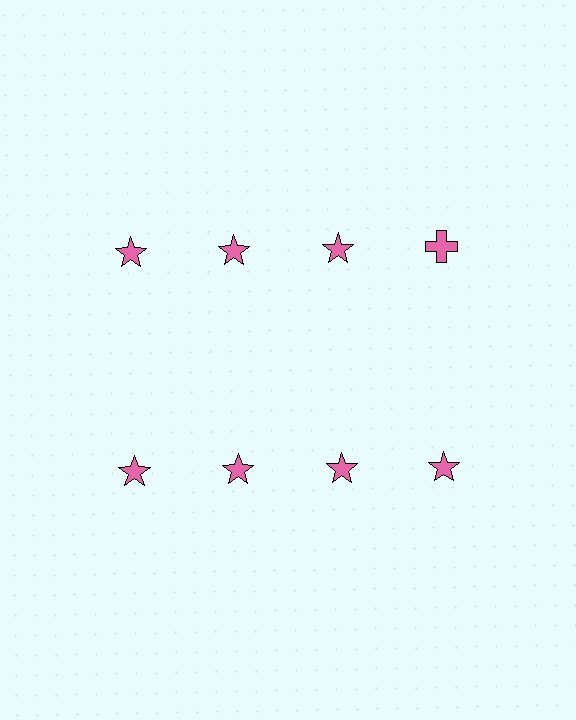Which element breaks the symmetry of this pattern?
The pink cross in the top row, second from right column breaks the symmetry. All other shapes are pink stars.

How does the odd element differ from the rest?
It has a different shape: cross instead of star.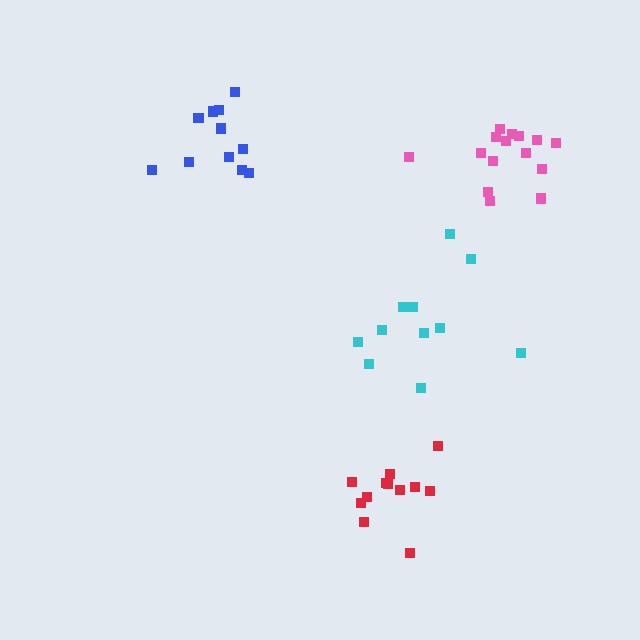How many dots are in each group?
Group 1: 12 dots, Group 2: 11 dots, Group 3: 11 dots, Group 4: 15 dots (49 total).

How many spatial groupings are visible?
There are 4 spatial groupings.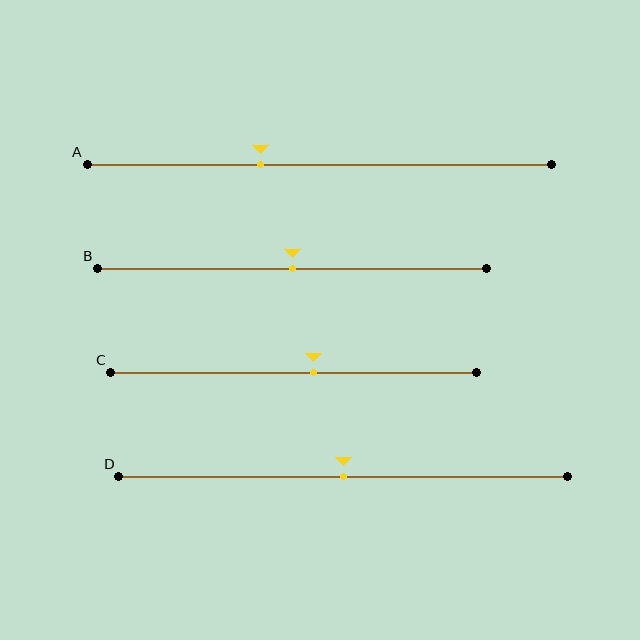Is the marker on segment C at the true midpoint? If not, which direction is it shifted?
No, the marker on segment C is shifted to the right by about 5% of the segment length.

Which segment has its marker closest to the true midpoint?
Segment B has its marker closest to the true midpoint.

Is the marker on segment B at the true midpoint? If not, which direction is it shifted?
Yes, the marker on segment B is at the true midpoint.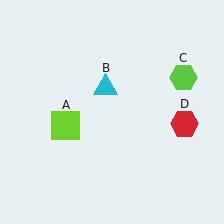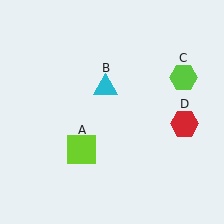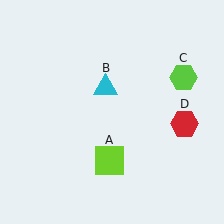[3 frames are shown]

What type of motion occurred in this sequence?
The lime square (object A) rotated counterclockwise around the center of the scene.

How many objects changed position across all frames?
1 object changed position: lime square (object A).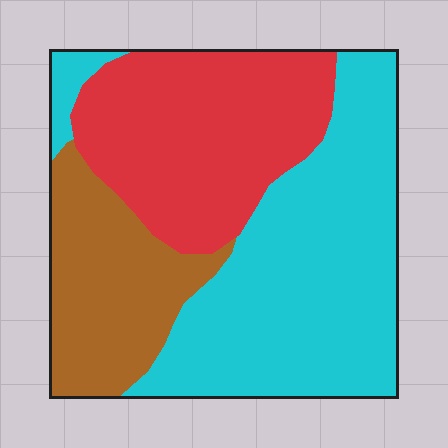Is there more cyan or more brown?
Cyan.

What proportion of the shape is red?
Red takes up about one third (1/3) of the shape.